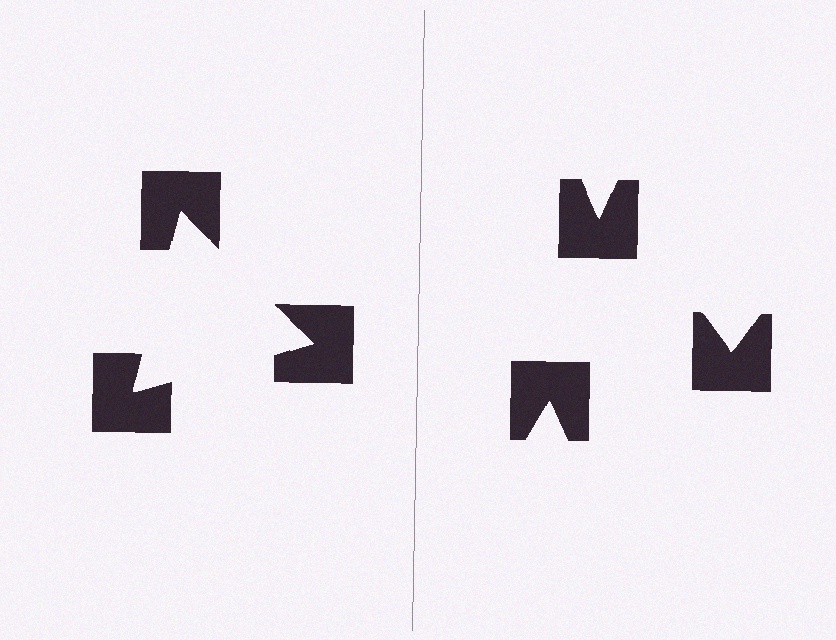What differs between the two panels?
The notched squares are positioned identically on both sides; only the wedge orientations differ. On the left they align to a triangle; on the right they are misaligned.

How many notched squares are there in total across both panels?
6 — 3 on each side.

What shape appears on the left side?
An illusory triangle.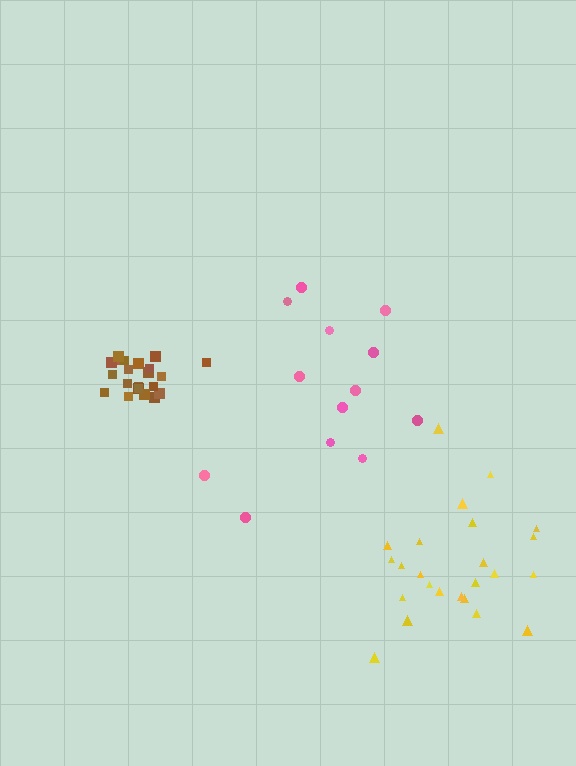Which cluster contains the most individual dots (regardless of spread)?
Yellow (25).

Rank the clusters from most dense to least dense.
brown, yellow, pink.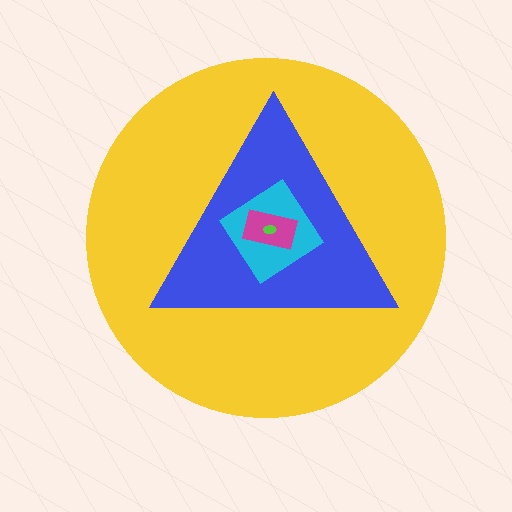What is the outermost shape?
The yellow circle.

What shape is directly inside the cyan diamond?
The magenta rectangle.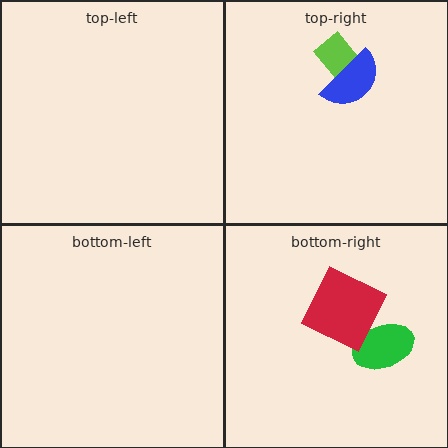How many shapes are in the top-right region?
2.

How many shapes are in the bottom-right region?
2.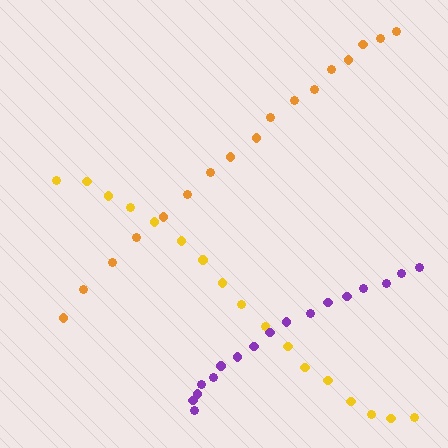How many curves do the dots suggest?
There are 3 distinct paths.